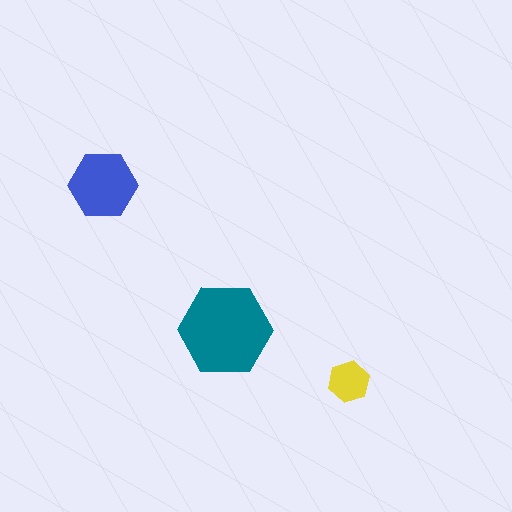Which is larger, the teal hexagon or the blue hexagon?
The teal one.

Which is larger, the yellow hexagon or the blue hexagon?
The blue one.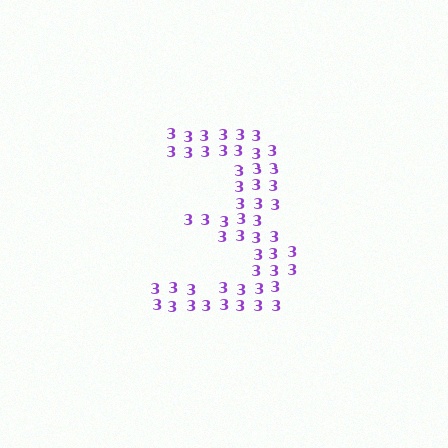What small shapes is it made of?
It is made of small digit 3's.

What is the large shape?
The large shape is the digit 3.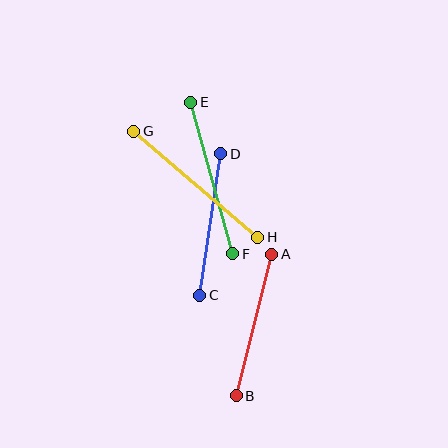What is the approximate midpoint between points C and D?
The midpoint is at approximately (210, 225) pixels.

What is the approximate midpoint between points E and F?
The midpoint is at approximately (212, 178) pixels.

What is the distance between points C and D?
The distance is approximately 143 pixels.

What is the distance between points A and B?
The distance is approximately 146 pixels.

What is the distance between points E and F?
The distance is approximately 157 pixels.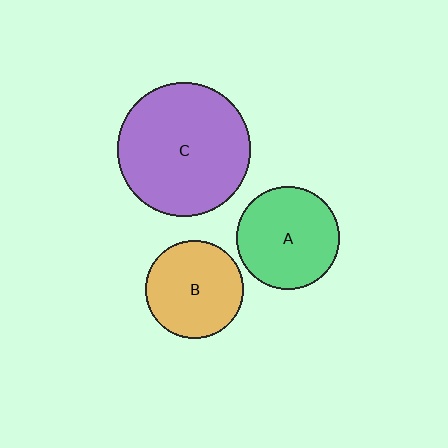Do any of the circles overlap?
No, none of the circles overlap.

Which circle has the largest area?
Circle C (purple).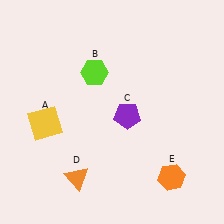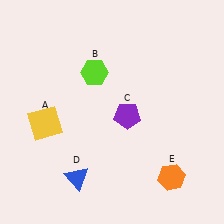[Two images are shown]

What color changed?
The triangle (D) changed from orange in Image 1 to blue in Image 2.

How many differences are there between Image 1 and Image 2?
There is 1 difference between the two images.